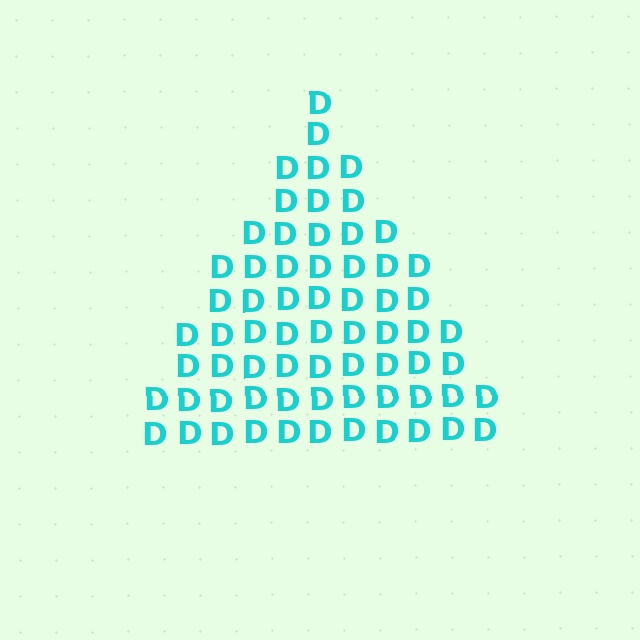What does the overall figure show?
The overall figure shows a triangle.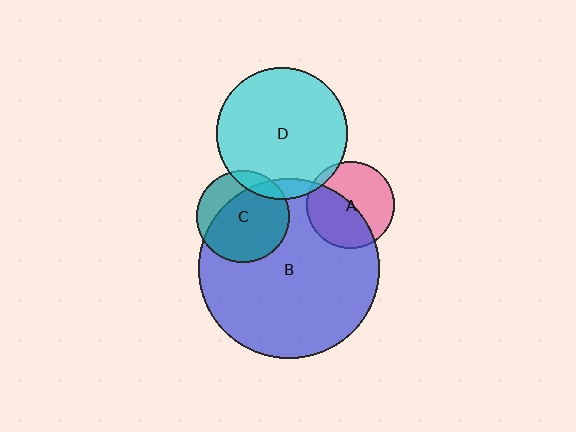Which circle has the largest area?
Circle B (blue).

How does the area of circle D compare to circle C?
Approximately 2.0 times.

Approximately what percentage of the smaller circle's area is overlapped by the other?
Approximately 5%.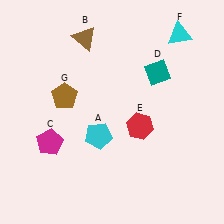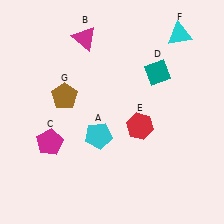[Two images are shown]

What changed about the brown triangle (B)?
In Image 1, B is brown. In Image 2, it changed to magenta.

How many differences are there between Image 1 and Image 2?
There is 1 difference between the two images.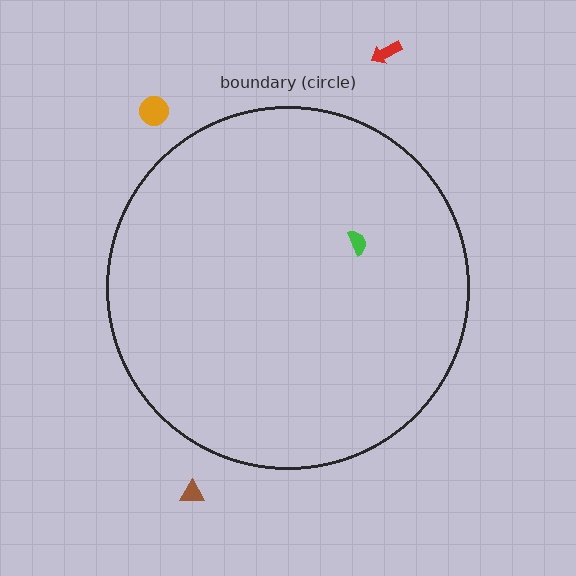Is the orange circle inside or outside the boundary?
Outside.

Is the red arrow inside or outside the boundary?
Outside.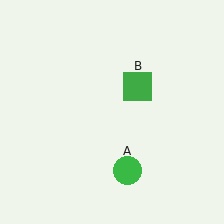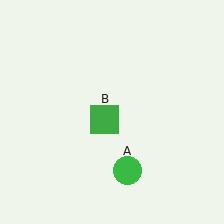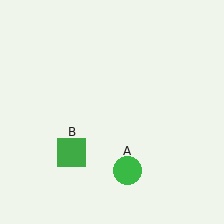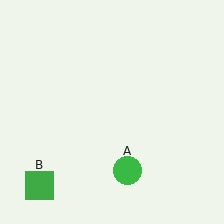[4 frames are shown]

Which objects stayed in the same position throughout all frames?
Green circle (object A) remained stationary.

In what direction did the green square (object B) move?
The green square (object B) moved down and to the left.